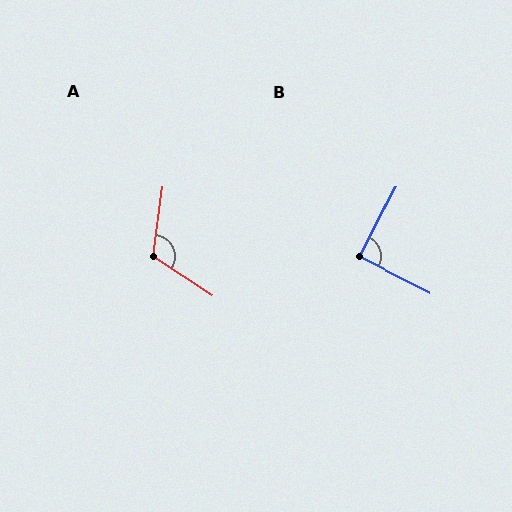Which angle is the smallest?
B, at approximately 89 degrees.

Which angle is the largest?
A, at approximately 116 degrees.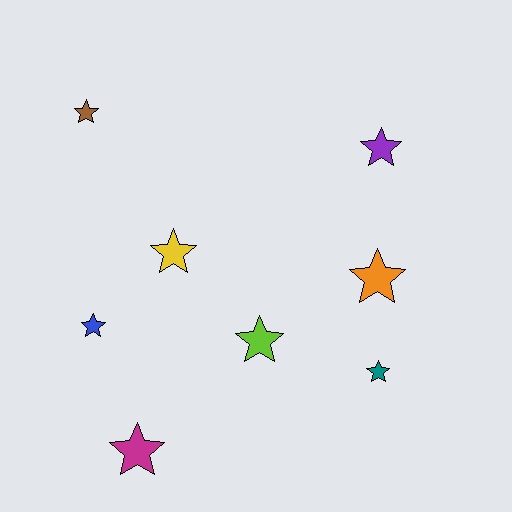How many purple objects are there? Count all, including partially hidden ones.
There is 1 purple object.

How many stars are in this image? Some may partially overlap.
There are 8 stars.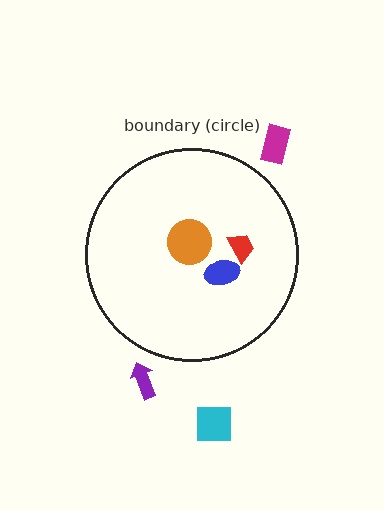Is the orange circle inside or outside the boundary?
Inside.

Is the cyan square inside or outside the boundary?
Outside.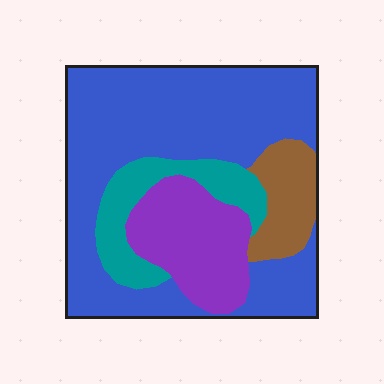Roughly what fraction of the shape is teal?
Teal covers 13% of the shape.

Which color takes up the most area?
Blue, at roughly 60%.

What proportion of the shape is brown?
Brown takes up about one tenth (1/10) of the shape.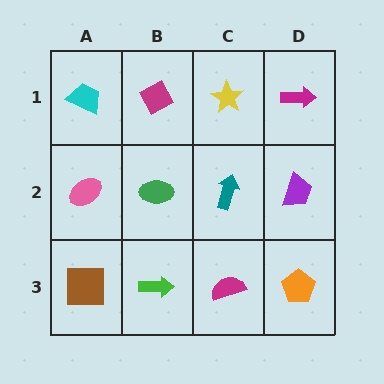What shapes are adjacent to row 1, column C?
A teal arrow (row 2, column C), a magenta diamond (row 1, column B), a magenta arrow (row 1, column D).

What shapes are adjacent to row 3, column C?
A teal arrow (row 2, column C), a green arrow (row 3, column B), an orange pentagon (row 3, column D).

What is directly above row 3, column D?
A purple trapezoid.